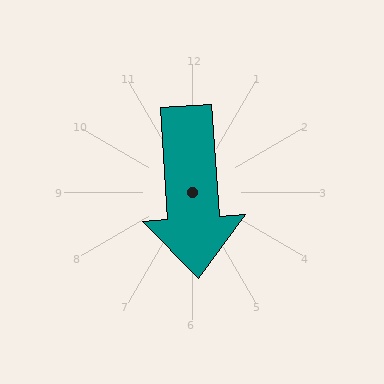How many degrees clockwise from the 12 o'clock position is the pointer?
Approximately 176 degrees.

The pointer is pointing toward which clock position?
Roughly 6 o'clock.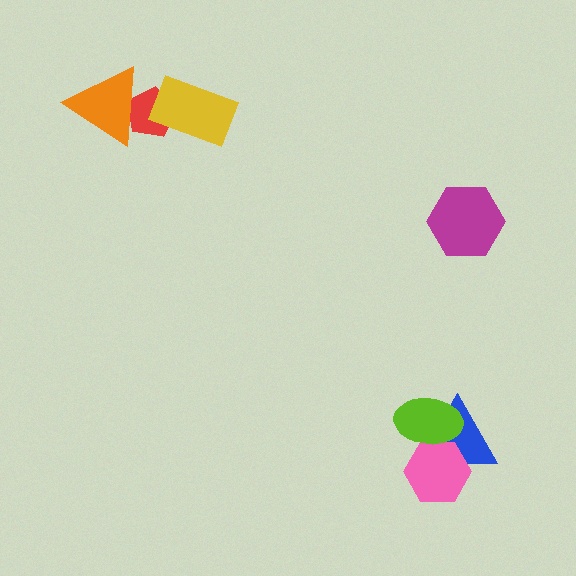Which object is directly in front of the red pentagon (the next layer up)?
The yellow rectangle is directly in front of the red pentagon.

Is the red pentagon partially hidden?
Yes, it is partially covered by another shape.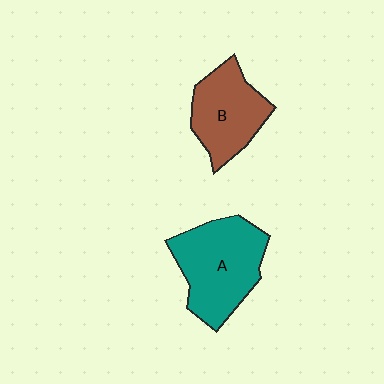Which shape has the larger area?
Shape A (teal).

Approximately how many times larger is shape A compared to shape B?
Approximately 1.3 times.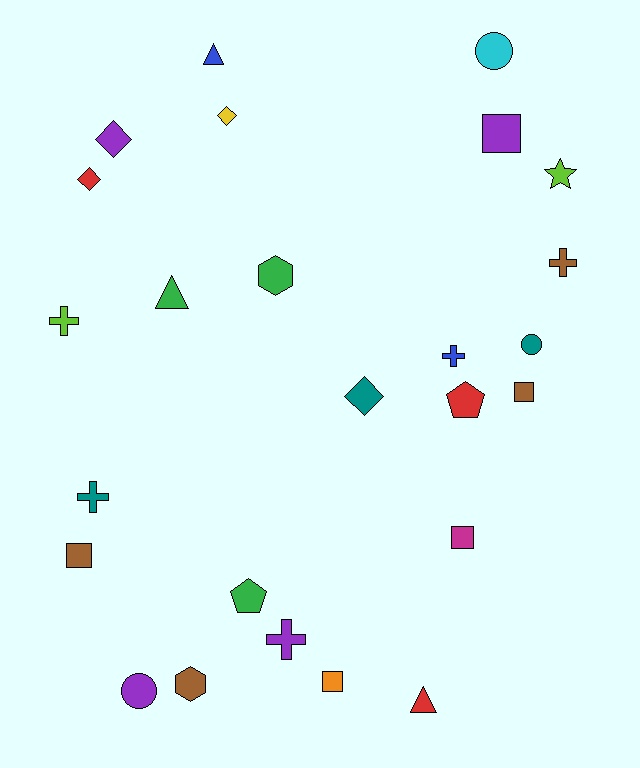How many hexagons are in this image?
There are 2 hexagons.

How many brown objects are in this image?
There are 4 brown objects.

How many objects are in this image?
There are 25 objects.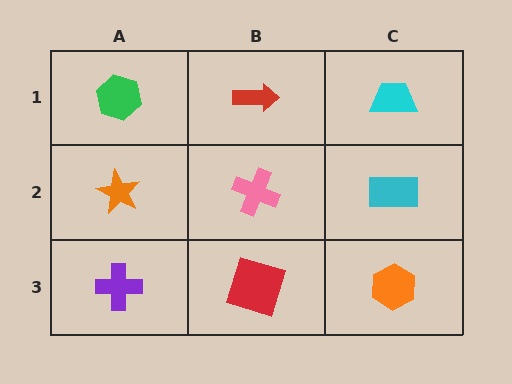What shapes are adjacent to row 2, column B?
A red arrow (row 1, column B), a red square (row 3, column B), an orange star (row 2, column A), a cyan rectangle (row 2, column C).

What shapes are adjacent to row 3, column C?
A cyan rectangle (row 2, column C), a red square (row 3, column B).